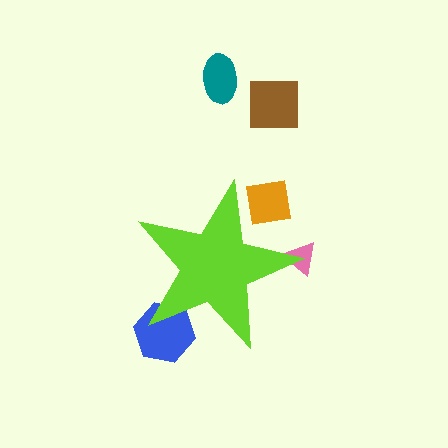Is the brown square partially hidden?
No, the brown square is fully visible.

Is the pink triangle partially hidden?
Yes, the pink triangle is partially hidden behind the lime star.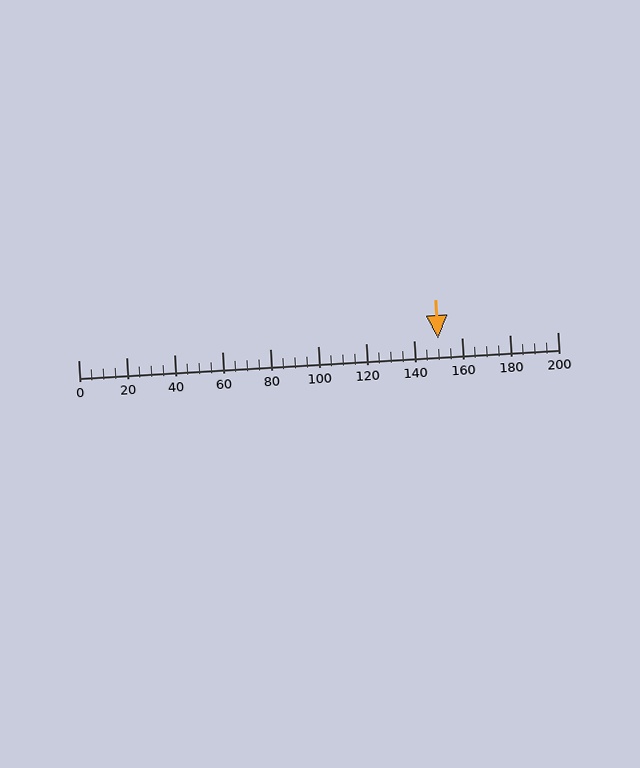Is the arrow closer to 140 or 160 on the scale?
The arrow is closer to 160.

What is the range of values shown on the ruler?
The ruler shows values from 0 to 200.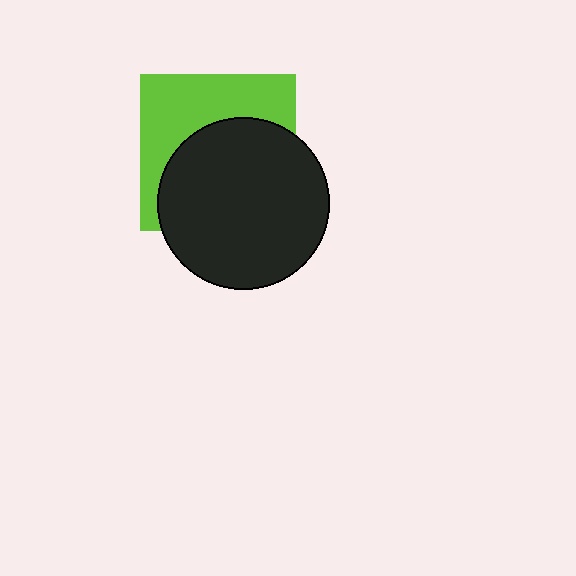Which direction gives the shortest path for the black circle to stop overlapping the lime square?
Moving down gives the shortest separation.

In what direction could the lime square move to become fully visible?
The lime square could move up. That would shift it out from behind the black circle entirely.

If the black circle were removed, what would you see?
You would see the complete lime square.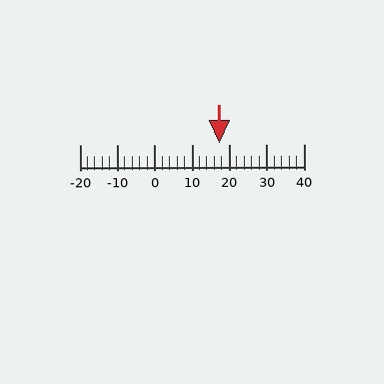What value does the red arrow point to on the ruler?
The red arrow points to approximately 17.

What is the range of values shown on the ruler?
The ruler shows values from -20 to 40.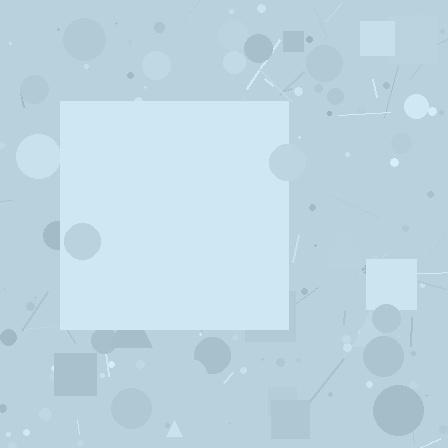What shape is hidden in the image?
A square is hidden in the image.